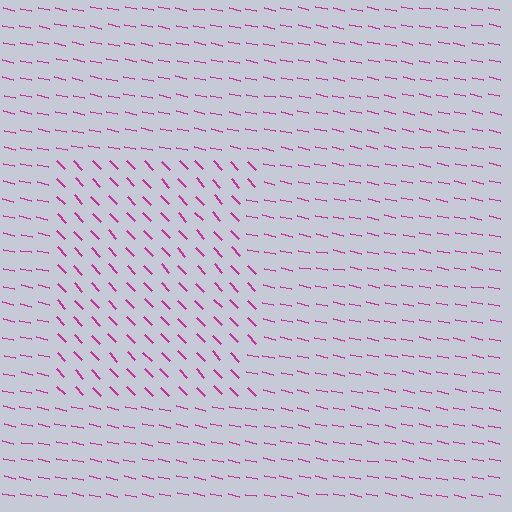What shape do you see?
I see a rectangle.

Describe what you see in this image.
The image is filled with small magenta line segments. A rectangle region in the image has lines oriented differently from the surrounding lines, creating a visible texture boundary.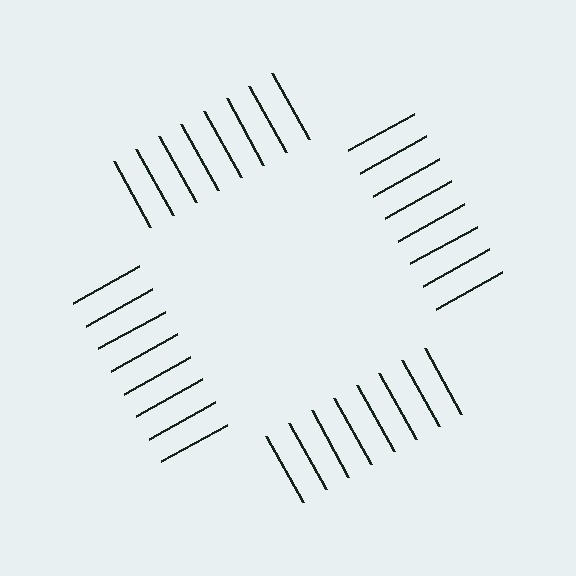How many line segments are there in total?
32 — 8 along each of the 4 edges.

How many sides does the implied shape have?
4 sides — the line-ends trace a square.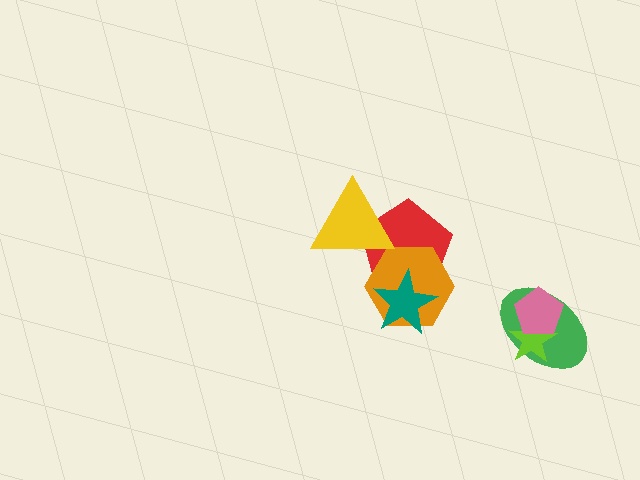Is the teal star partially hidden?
No, no other shape covers it.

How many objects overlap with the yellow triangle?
1 object overlaps with the yellow triangle.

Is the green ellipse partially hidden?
Yes, it is partially covered by another shape.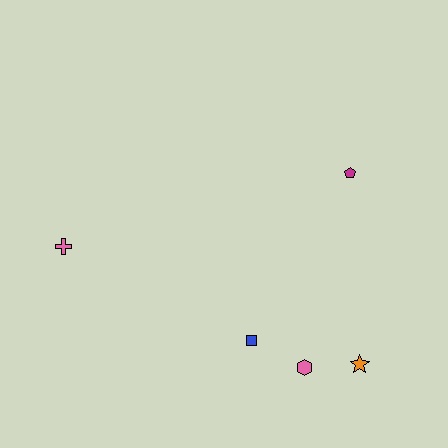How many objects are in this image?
There are 5 objects.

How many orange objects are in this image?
There is 1 orange object.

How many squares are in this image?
There is 1 square.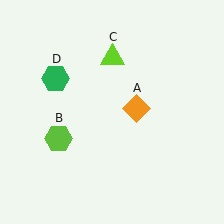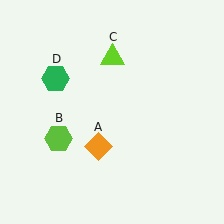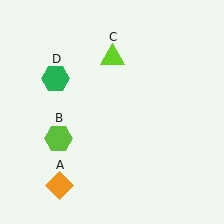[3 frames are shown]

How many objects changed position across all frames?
1 object changed position: orange diamond (object A).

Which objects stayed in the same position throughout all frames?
Lime hexagon (object B) and lime triangle (object C) and green hexagon (object D) remained stationary.